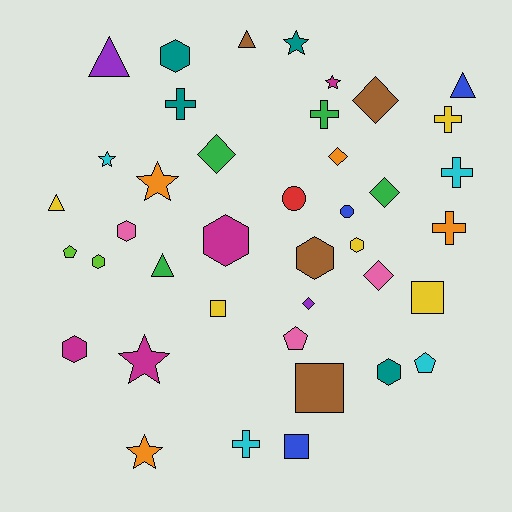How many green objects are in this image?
There are 4 green objects.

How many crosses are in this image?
There are 6 crosses.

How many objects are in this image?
There are 40 objects.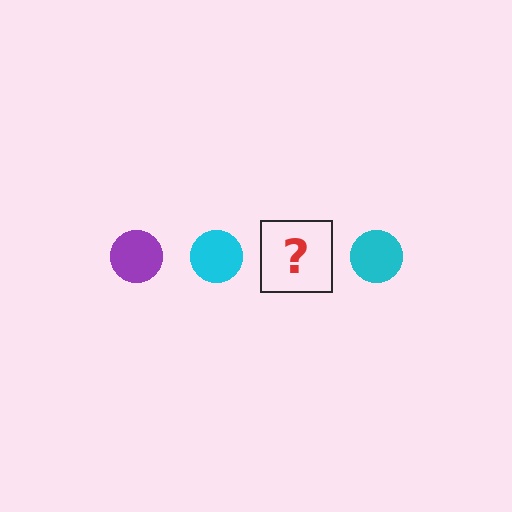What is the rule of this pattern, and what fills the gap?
The rule is that the pattern cycles through purple, cyan circles. The gap should be filled with a purple circle.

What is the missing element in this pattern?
The missing element is a purple circle.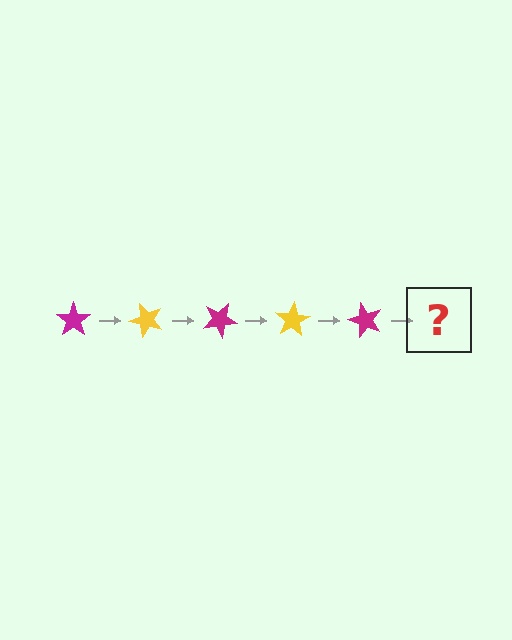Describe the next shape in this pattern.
It should be a yellow star, rotated 250 degrees from the start.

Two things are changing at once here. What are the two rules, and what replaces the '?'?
The two rules are that it rotates 50 degrees each step and the color cycles through magenta and yellow. The '?' should be a yellow star, rotated 250 degrees from the start.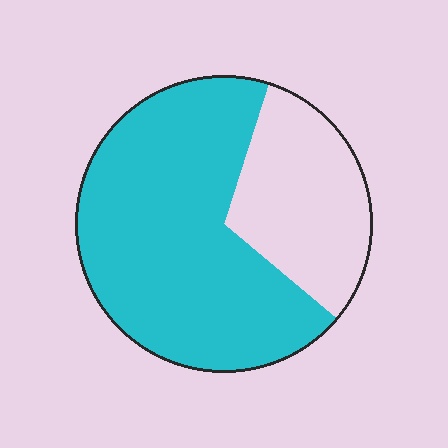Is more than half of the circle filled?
Yes.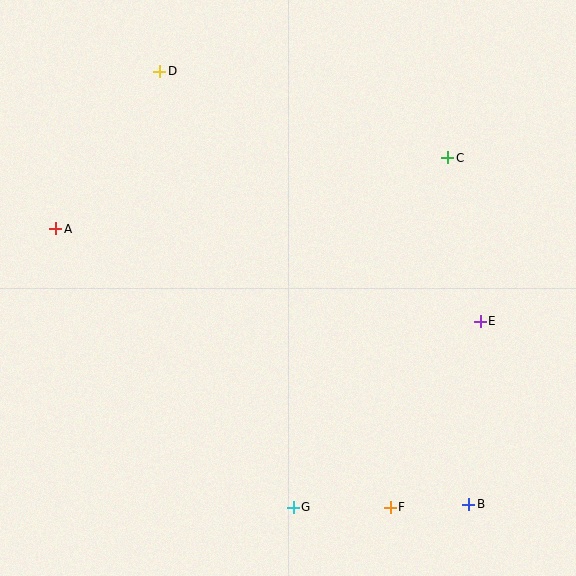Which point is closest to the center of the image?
Point E at (480, 321) is closest to the center.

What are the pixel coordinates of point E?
Point E is at (480, 321).